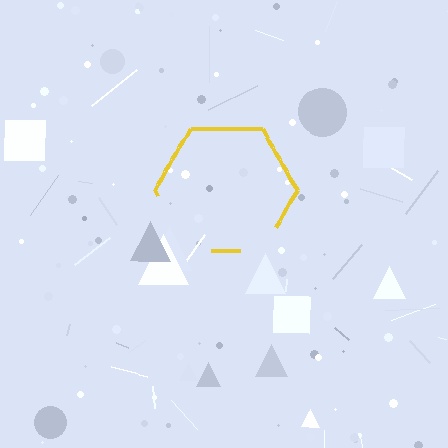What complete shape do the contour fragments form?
The contour fragments form a hexagon.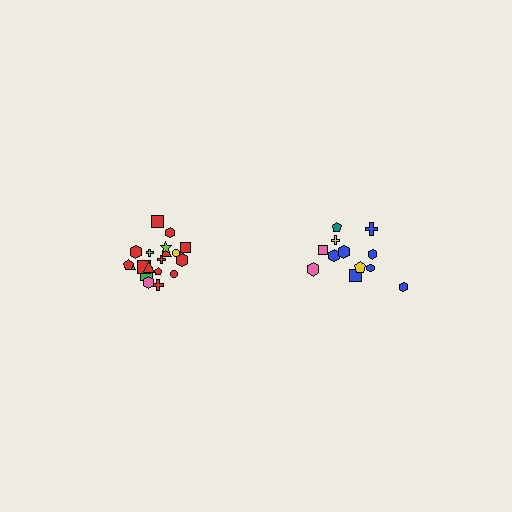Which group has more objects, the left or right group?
The left group.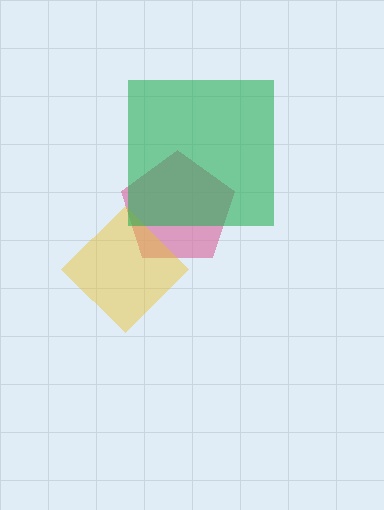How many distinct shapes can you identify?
There are 3 distinct shapes: a pink pentagon, a yellow diamond, a green square.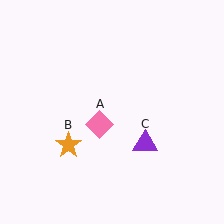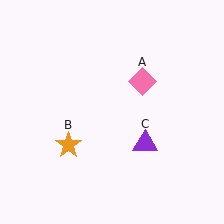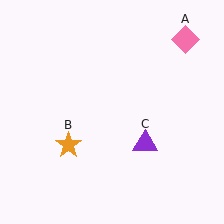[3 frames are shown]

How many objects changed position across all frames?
1 object changed position: pink diamond (object A).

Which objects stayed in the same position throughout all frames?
Orange star (object B) and purple triangle (object C) remained stationary.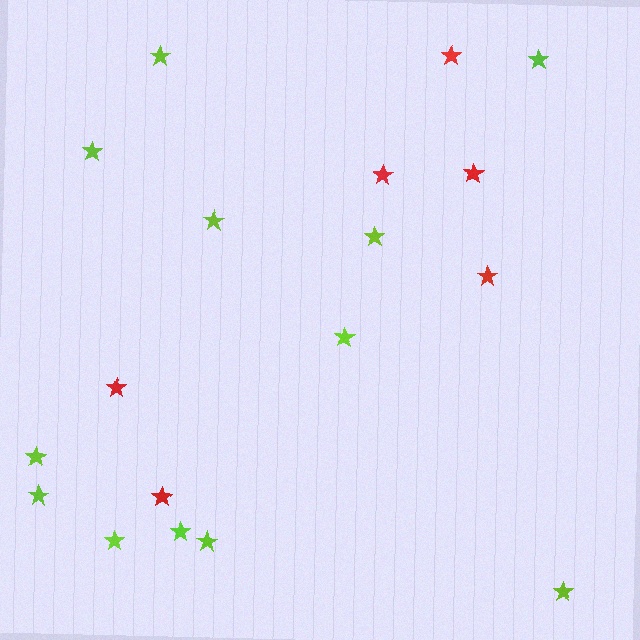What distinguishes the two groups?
There are 2 groups: one group of red stars (6) and one group of lime stars (12).